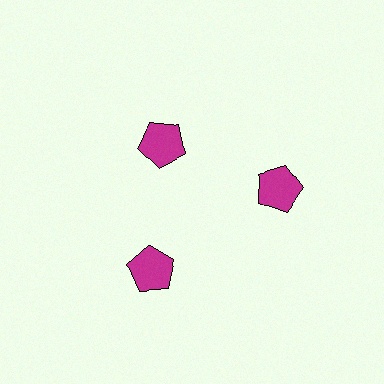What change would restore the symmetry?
The symmetry would be restored by moving it outward, back onto the ring so that all 3 pentagons sit at equal angles and equal distance from the center.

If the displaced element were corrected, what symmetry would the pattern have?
It would have 3-fold rotational symmetry — the pattern would map onto itself every 120 degrees.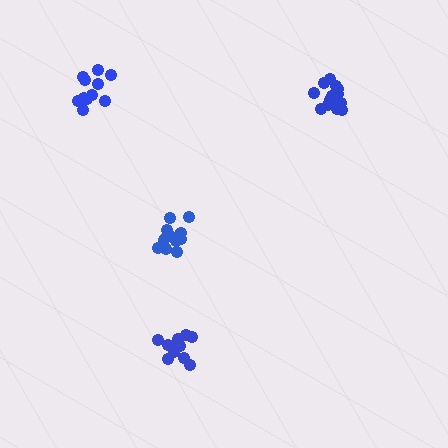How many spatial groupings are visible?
There are 4 spatial groupings.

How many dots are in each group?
Group 1: 10 dots, Group 2: 13 dots, Group 3: 13 dots, Group 4: 14 dots (50 total).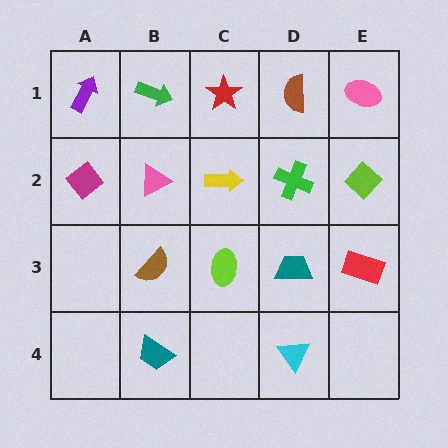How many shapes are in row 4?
2 shapes.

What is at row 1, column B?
A green arrow.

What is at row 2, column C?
A yellow arrow.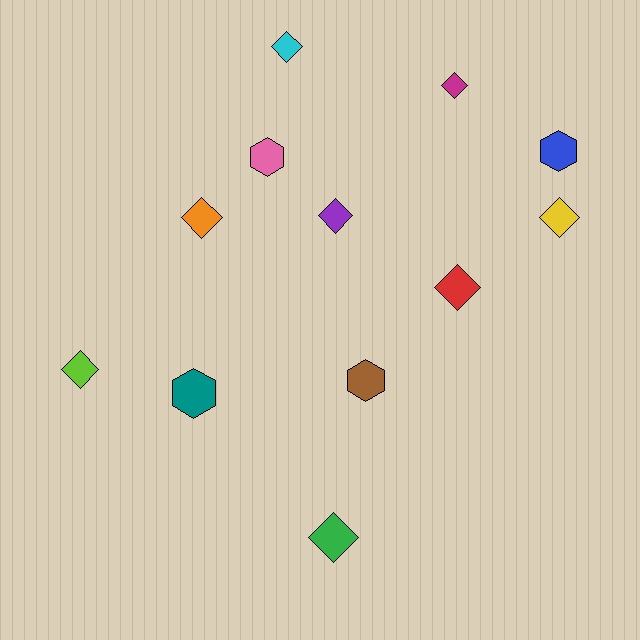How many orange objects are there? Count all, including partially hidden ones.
There is 1 orange object.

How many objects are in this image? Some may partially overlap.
There are 12 objects.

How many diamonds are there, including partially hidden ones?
There are 8 diamonds.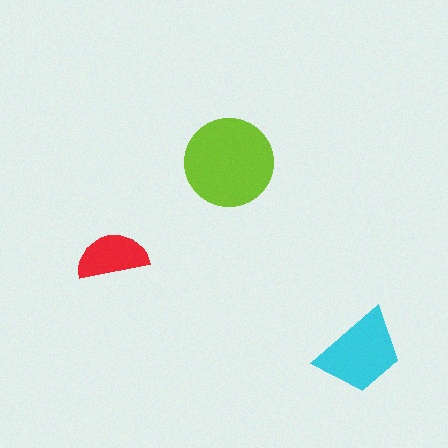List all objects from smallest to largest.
The red semicircle, the cyan trapezoid, the lime circle.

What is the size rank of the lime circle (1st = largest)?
1st.